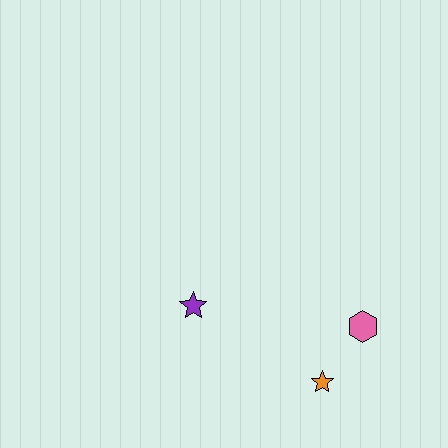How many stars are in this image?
There are 2 stars.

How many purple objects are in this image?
There is 1 purple object.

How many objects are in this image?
There are 3 objects.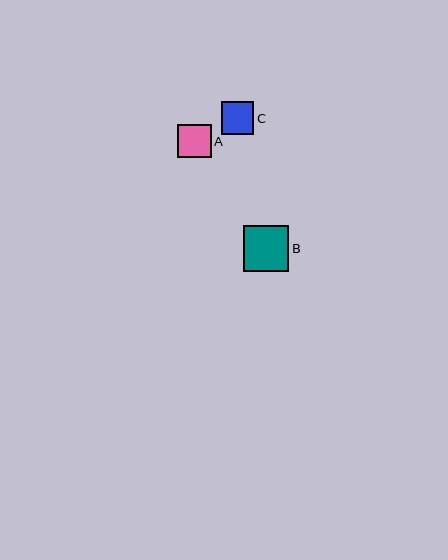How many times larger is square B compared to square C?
Square B is approximately 1.4 times the size of square C.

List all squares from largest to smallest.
From largest to smallest: B, A, C.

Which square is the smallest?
Square C is the smallest with a size of approximately 32 pixels.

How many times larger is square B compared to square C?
Square B is approximately 1.4 times the size of square C.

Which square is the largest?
Square B is the largest with a size of approximately 45 pixels.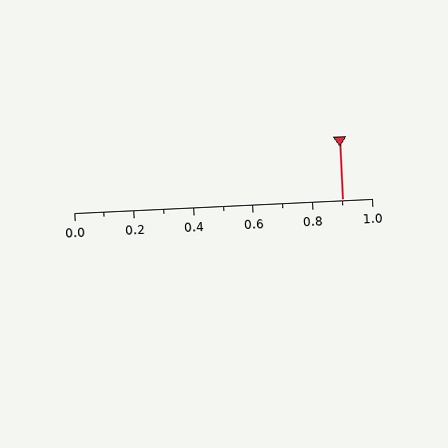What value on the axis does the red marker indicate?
The marker indicates approximately 0.9.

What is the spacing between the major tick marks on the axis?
The major ticks are spaced 0.2 apart.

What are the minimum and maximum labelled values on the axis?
The axis runs from 0.0 to 1.0.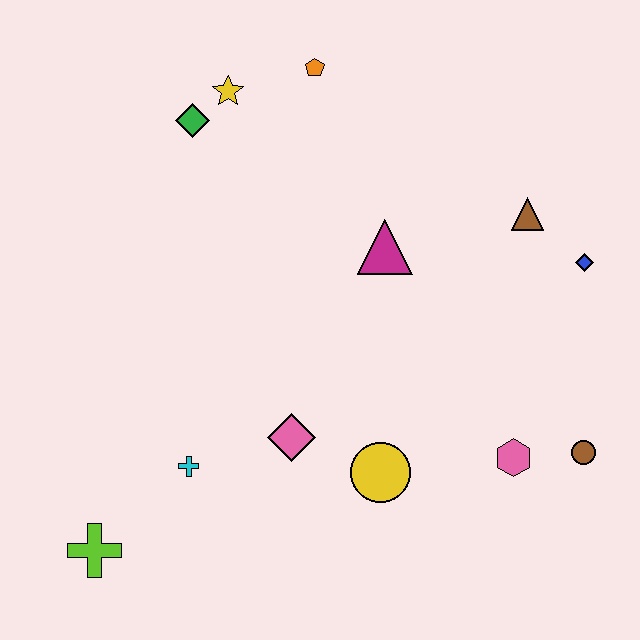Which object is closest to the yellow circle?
The pink diamond is closest to the yellow circle.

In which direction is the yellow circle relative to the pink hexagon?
The yellow circle is to the left of the pink hexagon.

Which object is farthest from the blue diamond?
The lime cross is farthest from the blue diamond.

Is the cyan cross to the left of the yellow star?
Yes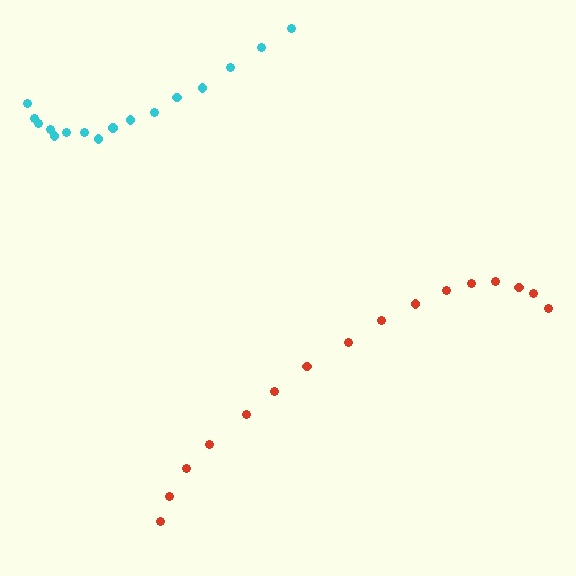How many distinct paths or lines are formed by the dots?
There are 2 distinct paths.